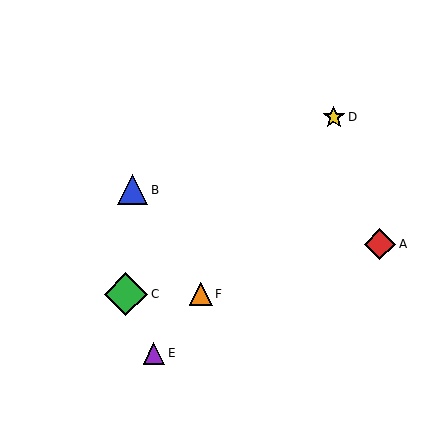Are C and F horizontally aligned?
Yes, both are at y≈294.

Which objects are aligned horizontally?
Objects C, F are aligned horizontally.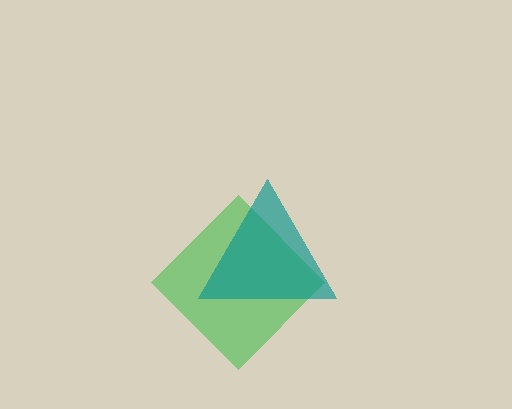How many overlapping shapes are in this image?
There are 2 overlapping shapes in the image.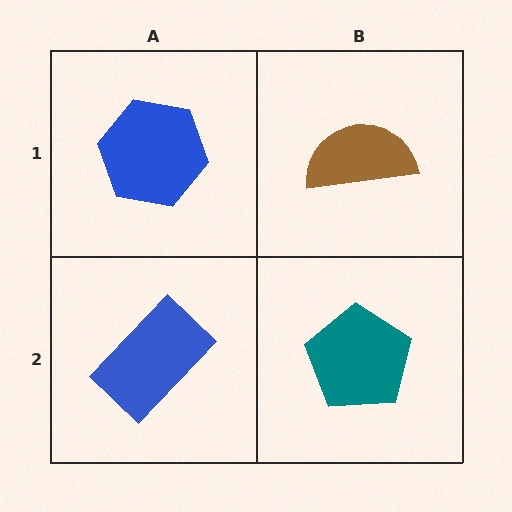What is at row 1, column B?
A brown semicircle.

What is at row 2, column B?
A teal pentagon.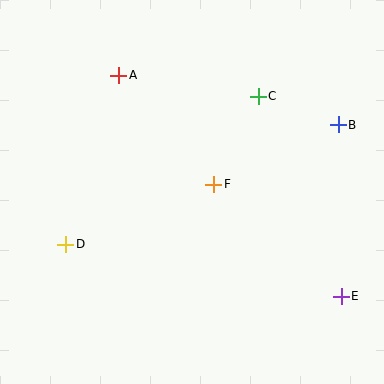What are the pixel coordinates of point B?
Point B is at (338, 125).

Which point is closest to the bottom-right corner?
Point E is closest to the bottom-right corner.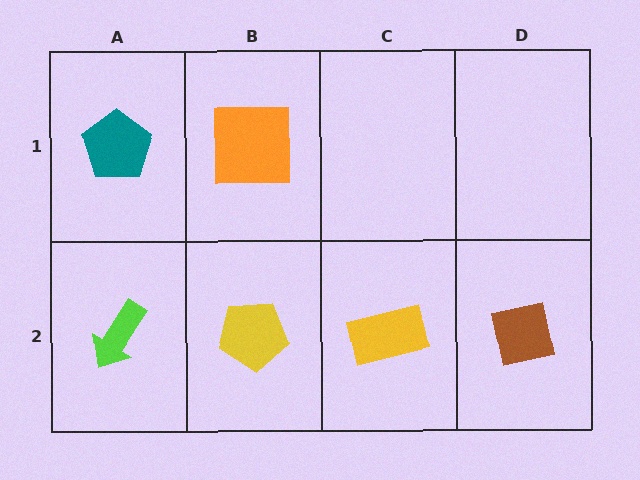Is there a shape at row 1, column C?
No, that cell is empty.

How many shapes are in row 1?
2 shapes.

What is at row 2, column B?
A yellow pentagon.